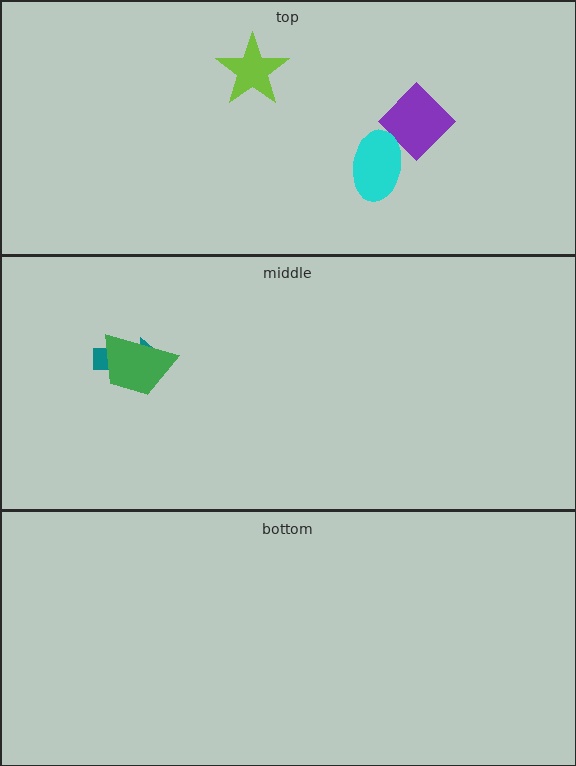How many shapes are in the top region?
3.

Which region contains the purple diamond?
The top region.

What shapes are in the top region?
The purple diamond, the lime star, the cyan ellipse.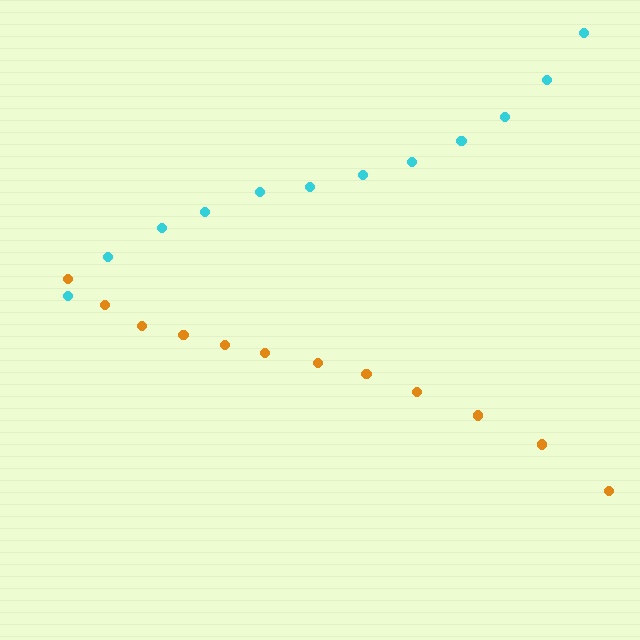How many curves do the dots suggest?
There are 2 distinct paths.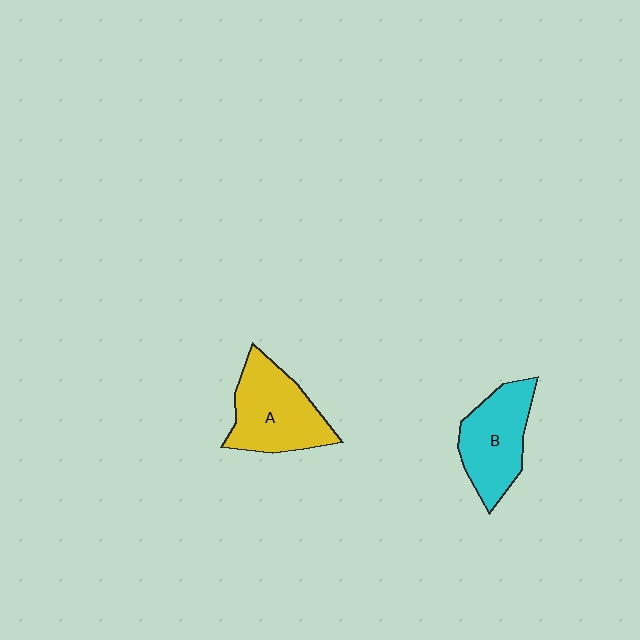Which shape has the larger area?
Shape A (yellow).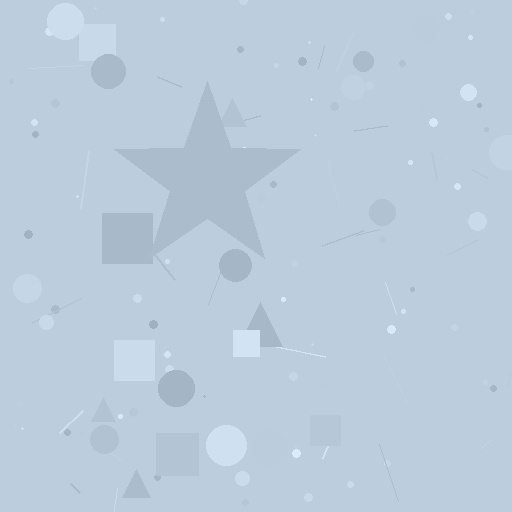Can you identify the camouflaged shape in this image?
The camouflaged shape is a star.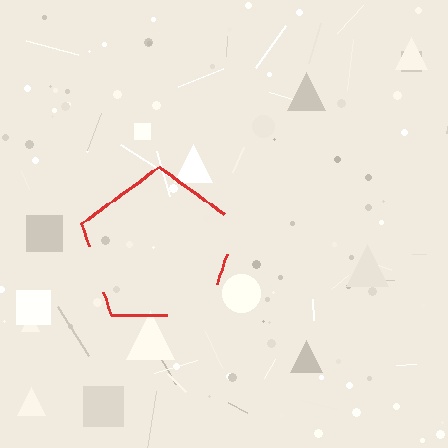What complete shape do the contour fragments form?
The contour fragments form a pentagon.